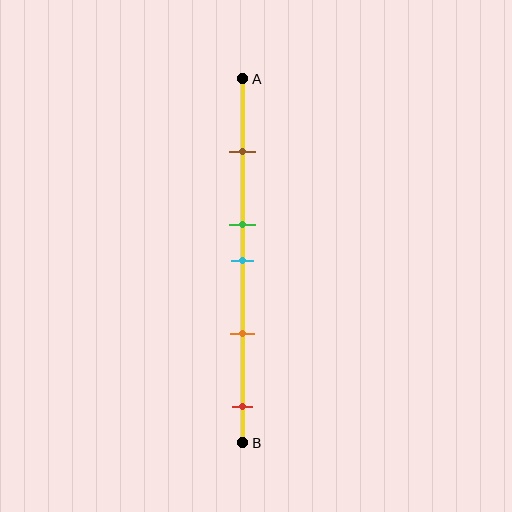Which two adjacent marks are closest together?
The green and cyan marks are the closest adjacent pair.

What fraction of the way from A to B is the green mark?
The green mark is approximately 40% (0.4) of the way from A to B.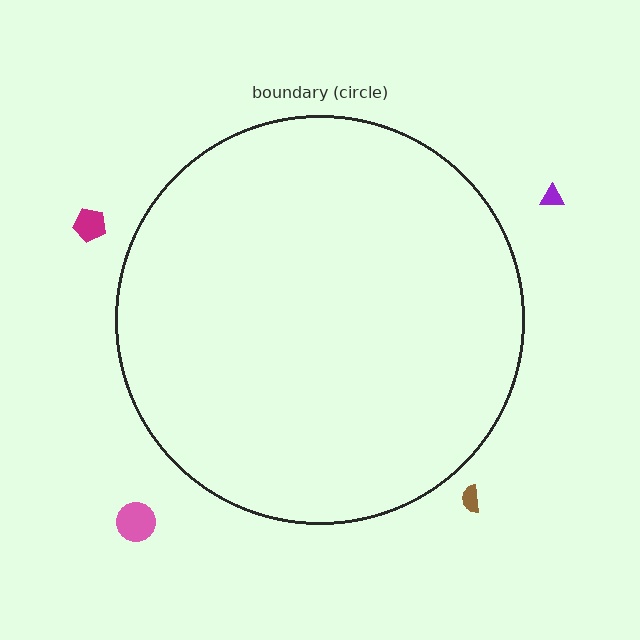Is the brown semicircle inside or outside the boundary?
Outside.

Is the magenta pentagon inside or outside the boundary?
Outside.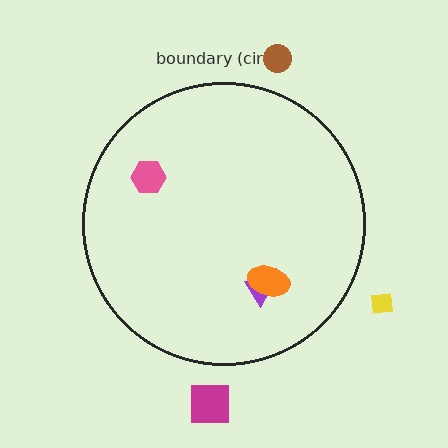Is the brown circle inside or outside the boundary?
Outside.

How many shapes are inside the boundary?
3 inside, 3 outside.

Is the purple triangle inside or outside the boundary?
Inside.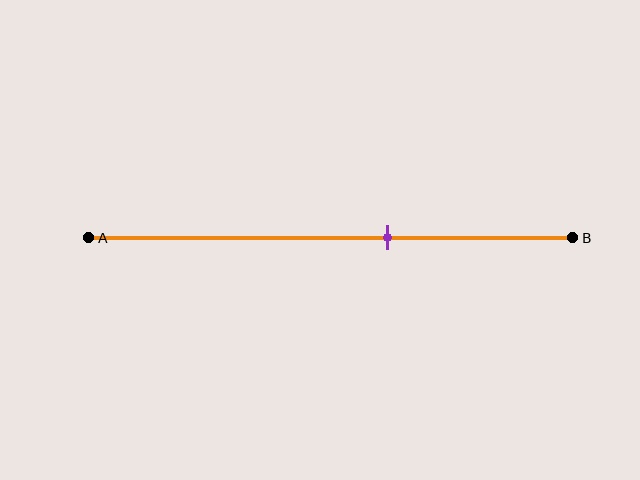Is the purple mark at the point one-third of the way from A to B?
No, the mark is at about 60% from A, not at the 33% one-third point.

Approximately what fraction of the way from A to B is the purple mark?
The purple mark is approximately 60% of the way from A to B.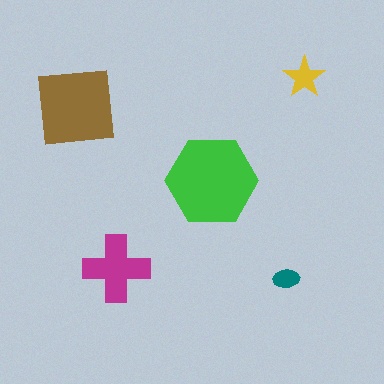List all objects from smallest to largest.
The teal ellipse, the yellow star, the magenta cross, the brown square, the green hexagon.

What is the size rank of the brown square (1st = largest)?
2nd.